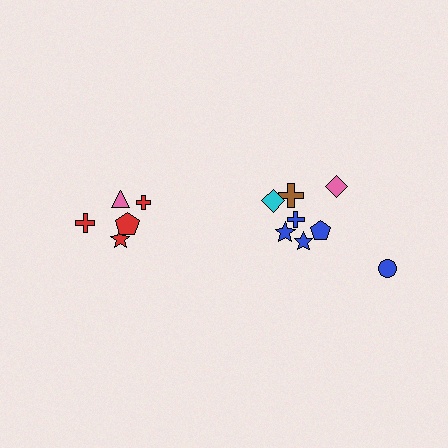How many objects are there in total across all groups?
There are 13 objects.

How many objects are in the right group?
There are 8 objects.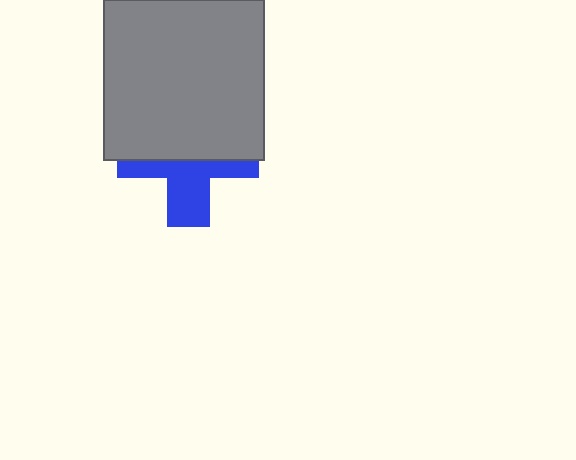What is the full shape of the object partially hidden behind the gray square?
The partially hidden object is a blue cross.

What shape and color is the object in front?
The object in front is a gray square.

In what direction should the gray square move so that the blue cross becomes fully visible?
The gray square should move up. That is the shortest direction to clear the overlap and leave the blue cross fully visible.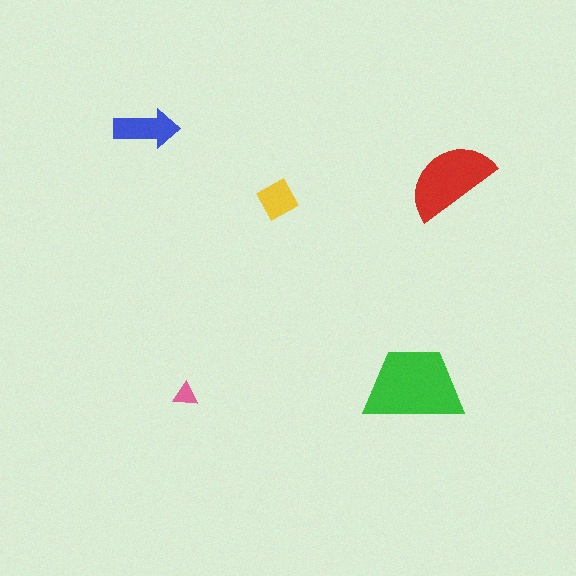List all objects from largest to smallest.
The green trapezoid, the red semicircle, the blue arrow, the yellow diamond, the pink triangle.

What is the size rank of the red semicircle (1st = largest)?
2nd.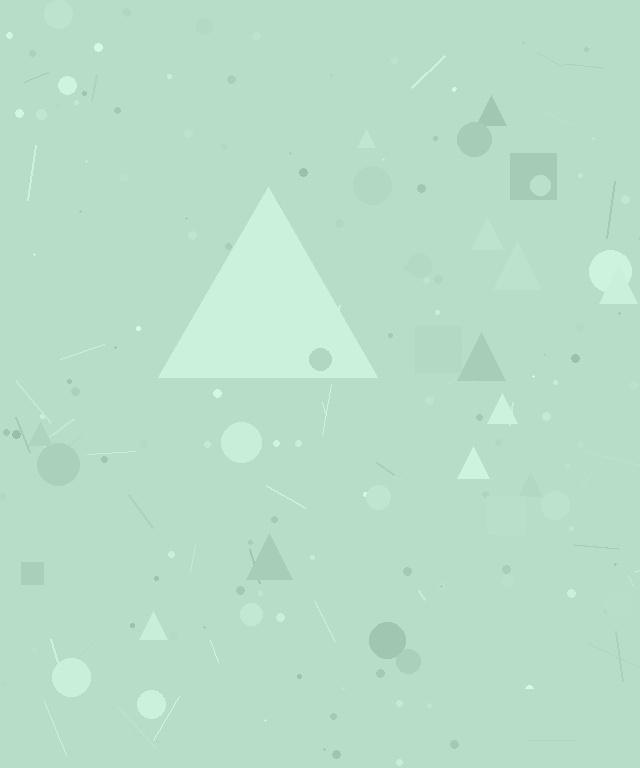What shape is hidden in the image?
A triangle is hidden in the image.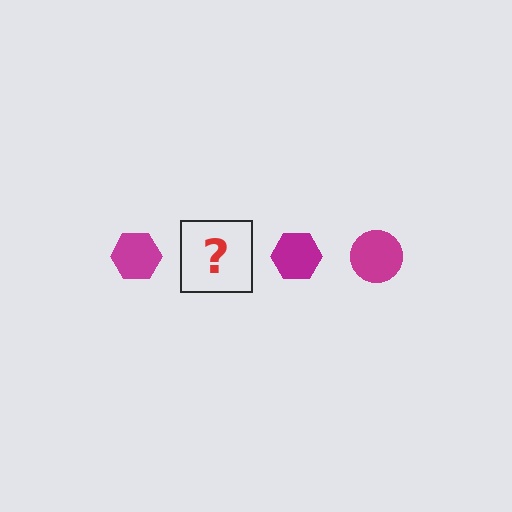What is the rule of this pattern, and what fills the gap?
The rule is that the pattern cycles through hexagon, circle shapes in magenta. The gap should be filled with a magenta circle.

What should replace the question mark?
The question mark should be replaced with a magenta circle.